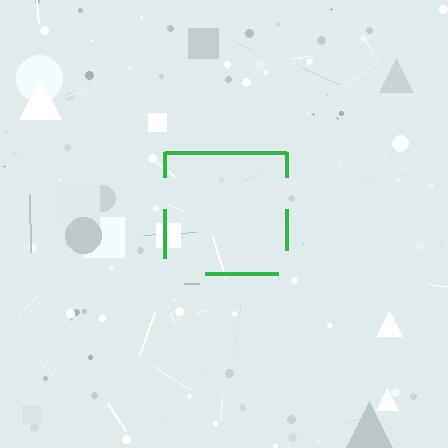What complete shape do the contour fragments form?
The contour fragments form a square.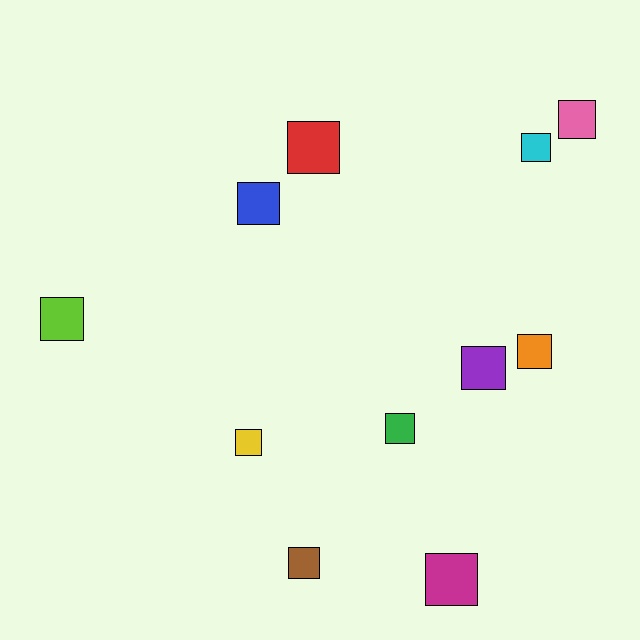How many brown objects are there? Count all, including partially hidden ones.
There is 1 brown object.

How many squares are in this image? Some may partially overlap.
There are 11 squares.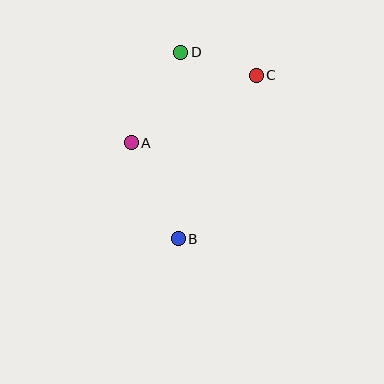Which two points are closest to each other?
Points C and D are closest to each other.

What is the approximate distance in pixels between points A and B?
The distance between A and B is approximately 107 pixels.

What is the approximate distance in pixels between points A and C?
The distance between A and C is approximately 142 pixels.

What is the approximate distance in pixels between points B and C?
The distance between B and C is approximately 181 pixels.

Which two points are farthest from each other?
Points B and D are farthest from each other.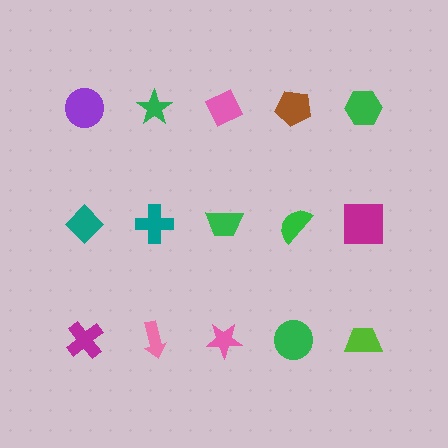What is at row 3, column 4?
A green circle.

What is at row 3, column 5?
A lime trapezoid.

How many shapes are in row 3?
5 shapes.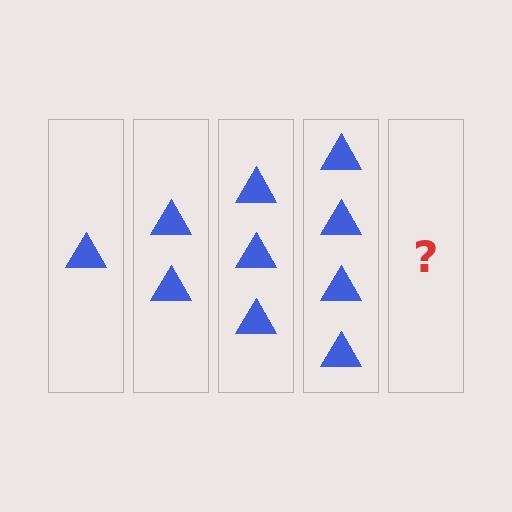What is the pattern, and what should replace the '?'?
The pattern is that each step adds one more triangle. The '?' should be 5 triangles.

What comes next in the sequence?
The next element should be 5 triangles.